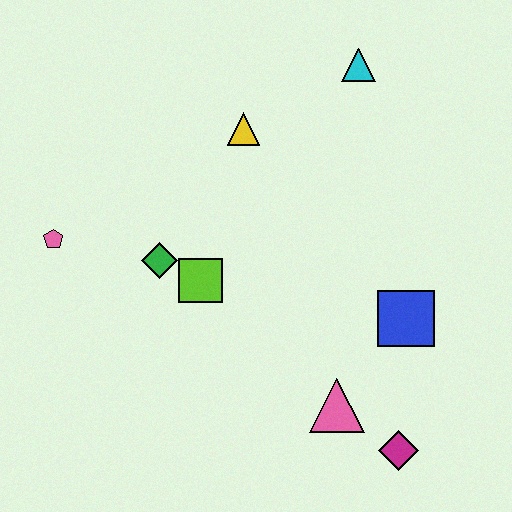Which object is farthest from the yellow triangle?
The magenta diamond is farthest from the yellow triangle.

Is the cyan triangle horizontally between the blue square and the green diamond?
Yes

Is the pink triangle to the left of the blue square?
Yes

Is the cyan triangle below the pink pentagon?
No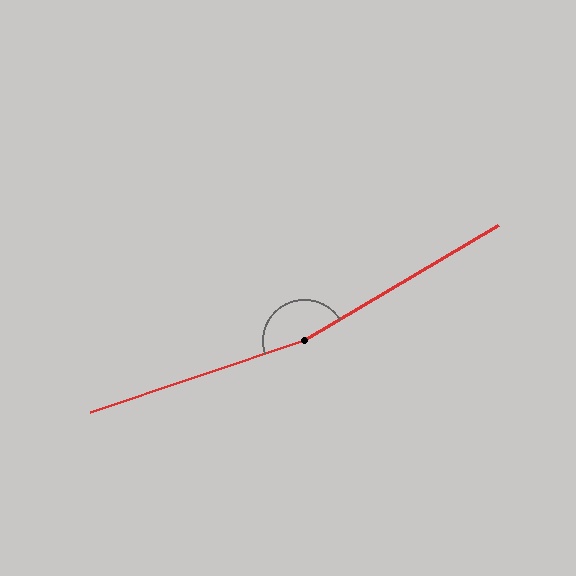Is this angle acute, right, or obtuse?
It is obtuse.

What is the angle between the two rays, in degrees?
Approximately 168 degrees.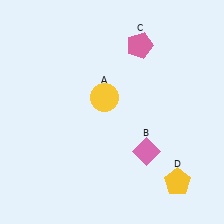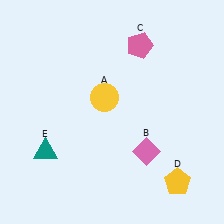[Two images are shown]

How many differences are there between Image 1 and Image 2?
There is 1 difference between the two images.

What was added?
A teal triangle (E) was added in Image 2.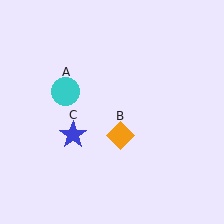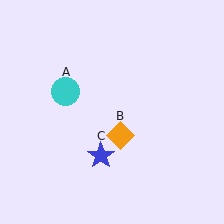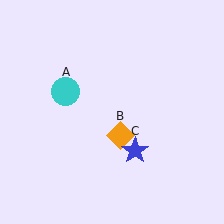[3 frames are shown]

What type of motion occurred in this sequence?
The blue star (object C) rotated counterclockwise around the center of the scene.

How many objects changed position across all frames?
1 object changed position: blue star (object C).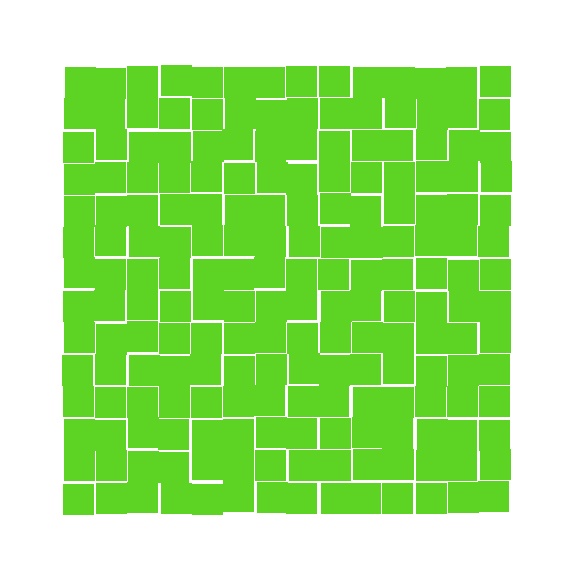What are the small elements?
The small elements are squares.